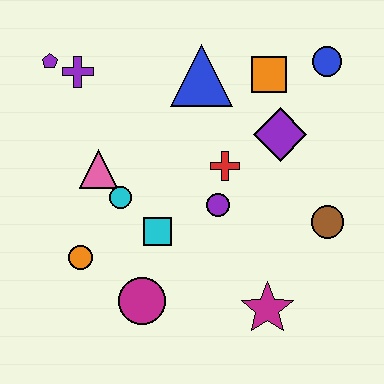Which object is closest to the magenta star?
The brown circle is closest to the magenta star.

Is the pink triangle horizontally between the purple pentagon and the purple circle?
Yes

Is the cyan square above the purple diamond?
No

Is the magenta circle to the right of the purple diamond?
No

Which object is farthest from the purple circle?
The purple pentagon is farthest from the purple circle.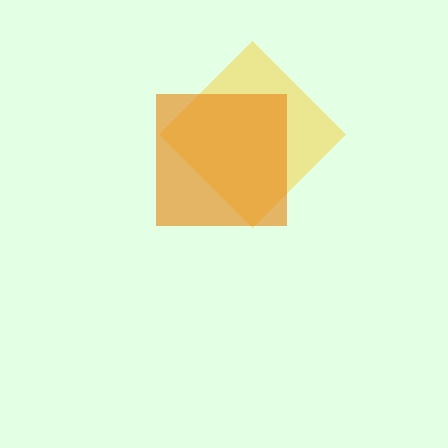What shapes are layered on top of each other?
The layered shapes are: a yellow diamond, an orange square.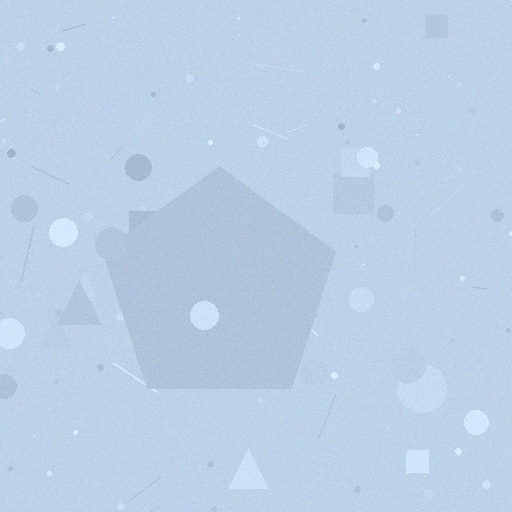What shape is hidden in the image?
A pentagon is hidden in the image.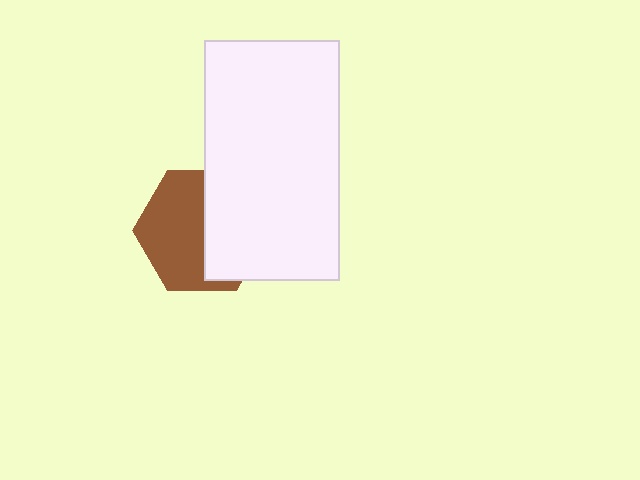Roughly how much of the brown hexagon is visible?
About half of it is visible (roughly 54%).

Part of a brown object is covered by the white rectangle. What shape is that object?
It is a hexagon.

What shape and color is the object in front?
The object in front is a white rectangle.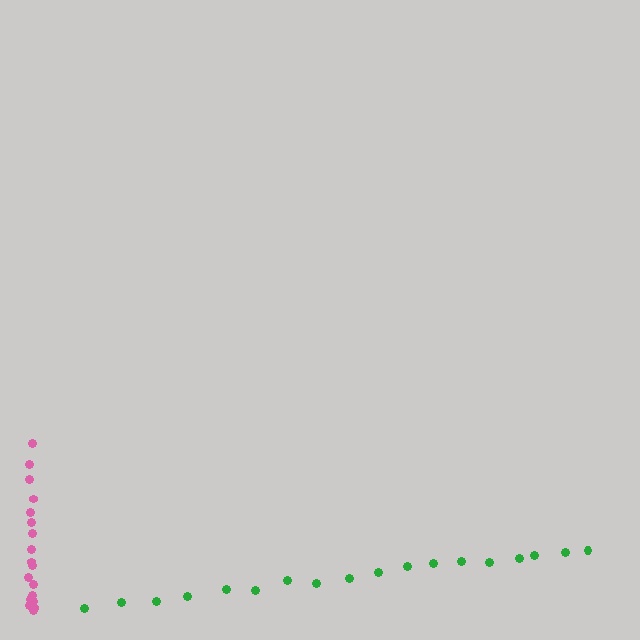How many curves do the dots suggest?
There are 2 distinct paths.